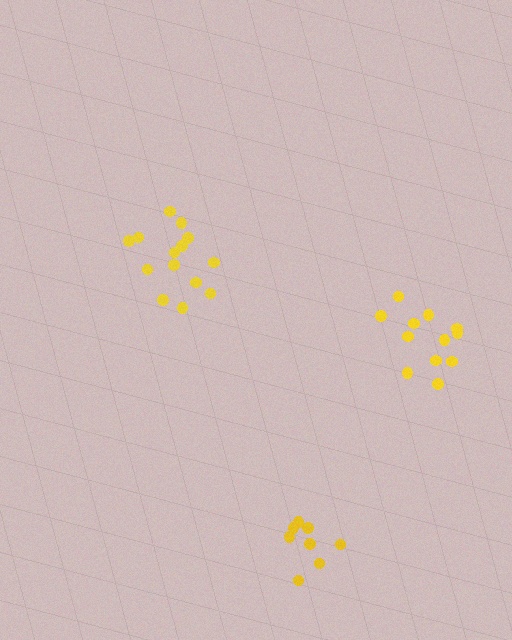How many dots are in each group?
Group 1: 12 dots, Group 2: 14 dots, Group 3: 8 dots (34 total).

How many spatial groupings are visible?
There are 3 spatial groupings.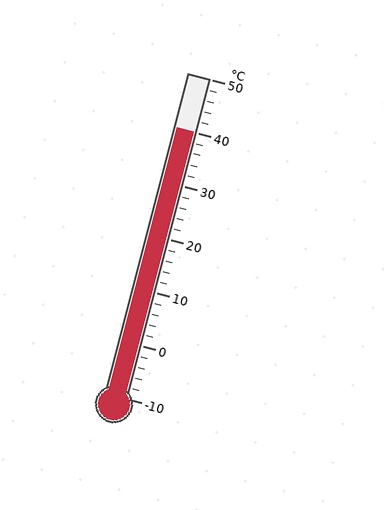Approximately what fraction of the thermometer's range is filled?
The thermometer is filled to approximately 85% of its range.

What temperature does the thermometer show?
The thermometer shows approximately 40°C.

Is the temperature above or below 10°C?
The temperature is above 10°C.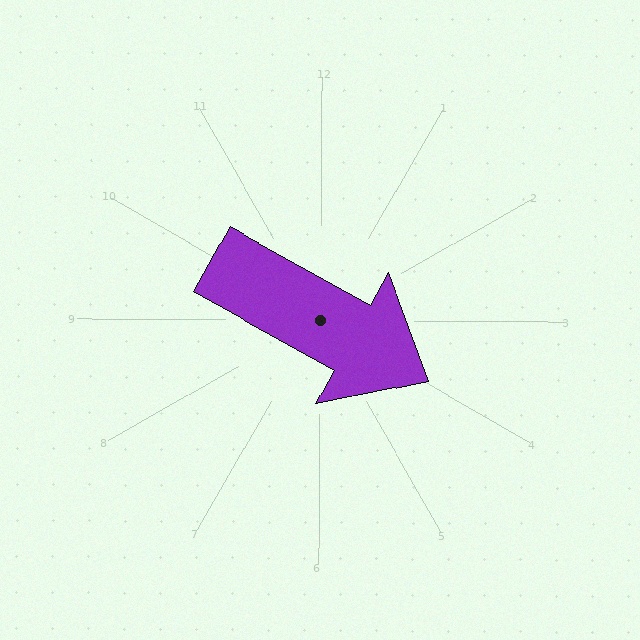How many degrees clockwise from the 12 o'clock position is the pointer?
Approximately 119 degrees.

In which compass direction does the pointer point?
Southeast.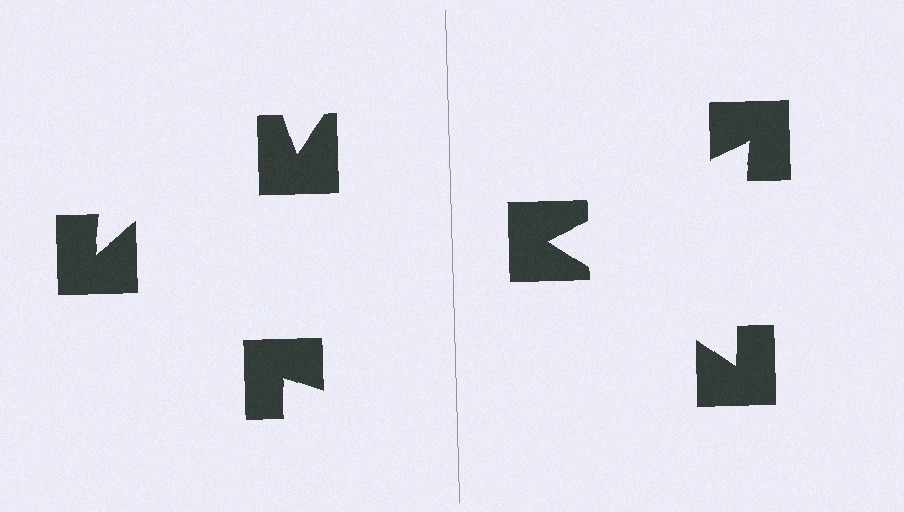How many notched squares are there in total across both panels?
6 — 3 on each side.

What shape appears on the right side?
An illusory triangle.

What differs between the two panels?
The notched squares are positioned identically on both sides; only the wedge orientations differ. On the right they align to a triangle; on the left they are misaligned.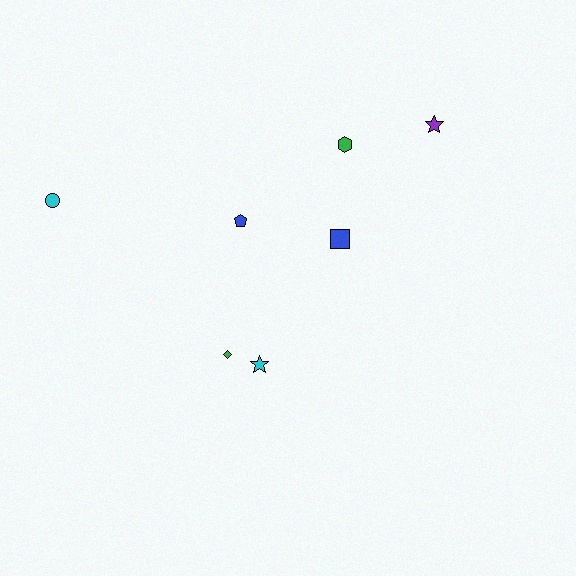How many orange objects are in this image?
There are no orange objects.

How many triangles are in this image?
There are no triangles.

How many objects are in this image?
There are 7 objects.